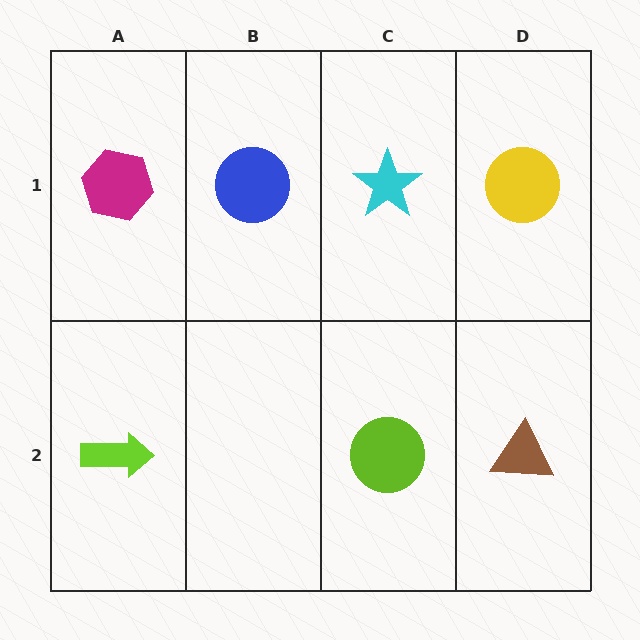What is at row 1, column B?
A blue circle.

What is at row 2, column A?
A lime arrow.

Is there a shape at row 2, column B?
No, that cell is empty.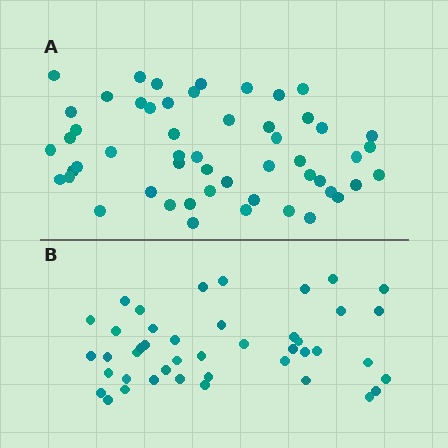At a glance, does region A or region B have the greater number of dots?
Region A (the top region) has more dots.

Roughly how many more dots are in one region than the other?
Region A has roughly 10 or so more dots than region B.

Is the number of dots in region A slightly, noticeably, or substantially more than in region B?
Region A has only slightly more — the two regions are fairly close. The ratio is roughly 1.2 to 1.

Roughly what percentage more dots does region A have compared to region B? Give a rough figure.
About 25% more.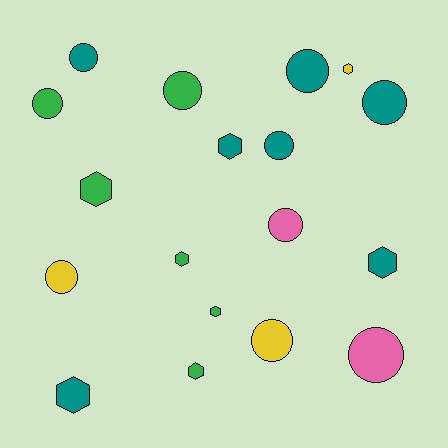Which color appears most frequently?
Teal, with 7 objects.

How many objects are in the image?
There are 18 objects.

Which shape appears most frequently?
Circle, with 10 objects.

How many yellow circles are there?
There are 2 yellow circles.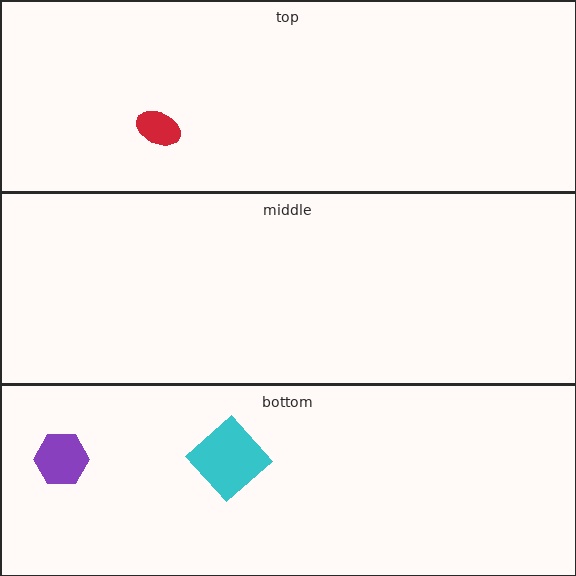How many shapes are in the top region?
1.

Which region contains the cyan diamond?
The bottom region.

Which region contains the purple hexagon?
The bottom region.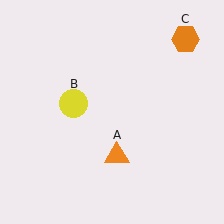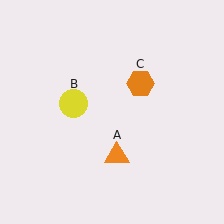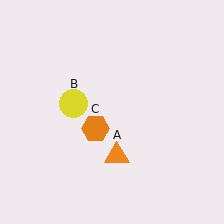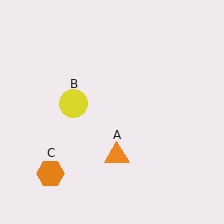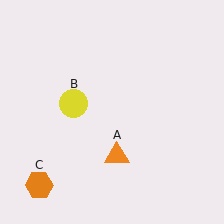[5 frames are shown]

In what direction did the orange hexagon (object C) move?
The orange hexagon (object C) moved down and to the left.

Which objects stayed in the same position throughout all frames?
Orange triangle (object A) and yellow circle (object B) remained stationary.